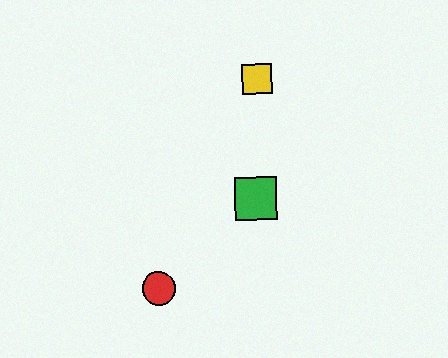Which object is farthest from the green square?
The red circle is farthest from the green square.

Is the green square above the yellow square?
No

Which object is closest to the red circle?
The green square is closest to the red circle.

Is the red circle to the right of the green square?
No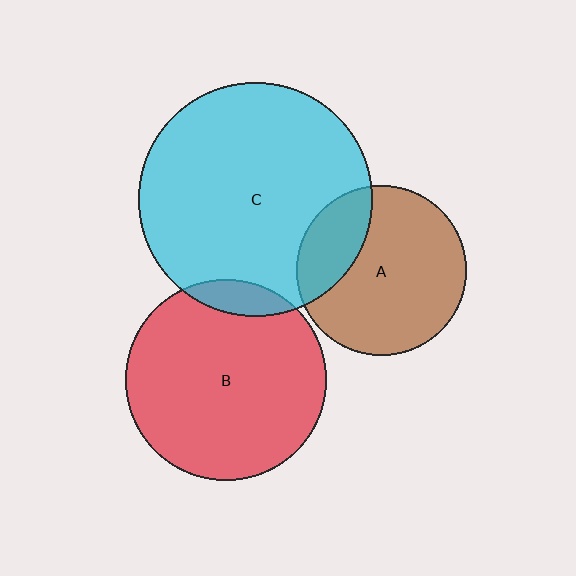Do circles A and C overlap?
Yes.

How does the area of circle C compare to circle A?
Approximately 1.9 times.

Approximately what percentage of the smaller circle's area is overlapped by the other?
Approximately 25%.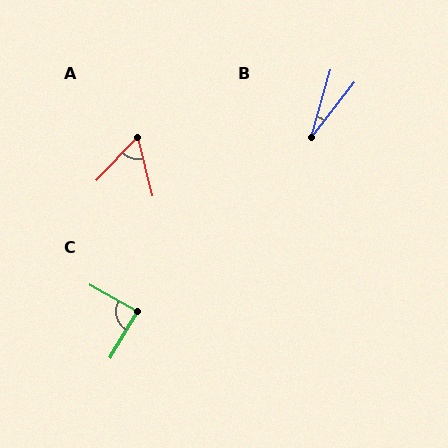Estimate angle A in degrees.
Approximately 58 degrees.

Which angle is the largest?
C, at approximately 88 degrees.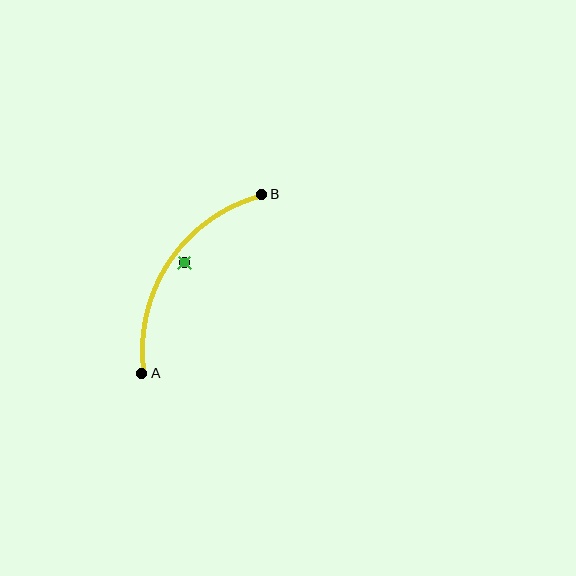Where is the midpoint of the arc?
The arc midpoint is the point on the curve farthest from the straight line joining A and B. It sits to the left of that line.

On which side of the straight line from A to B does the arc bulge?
The arc bulges to the left of the straight line connecting A and B.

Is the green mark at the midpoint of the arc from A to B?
No — the green mark does not lie on the arc at all. It sits slightly inside the curve.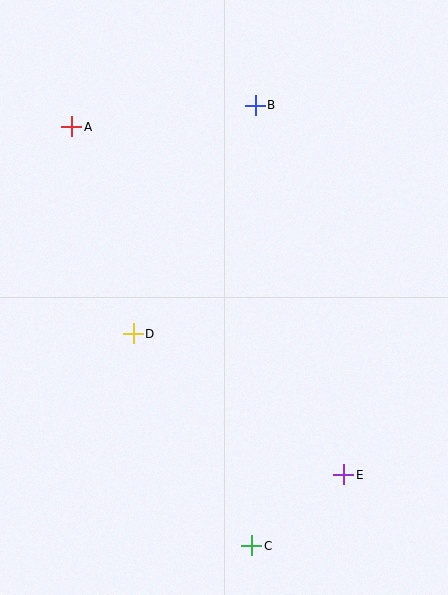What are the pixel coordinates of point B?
Point B is at (255, 105).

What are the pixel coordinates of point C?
Point C is at (252, 546).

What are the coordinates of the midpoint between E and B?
The midpoint between E and B is at (300, 290).